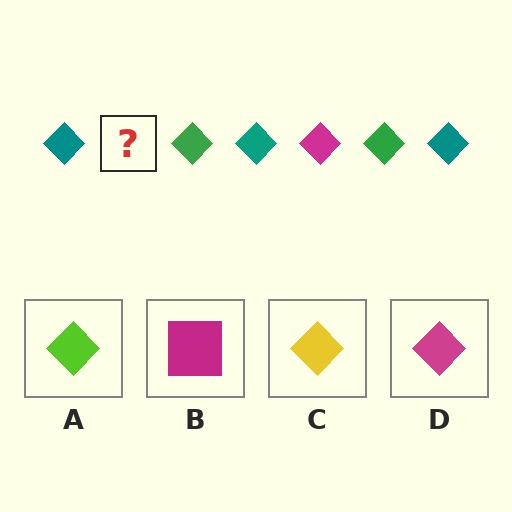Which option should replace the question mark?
Option D.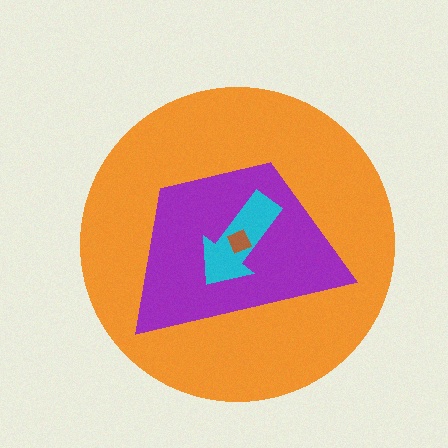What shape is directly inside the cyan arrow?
The brown diamond.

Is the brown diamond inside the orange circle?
Yes.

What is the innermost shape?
The brown diamond.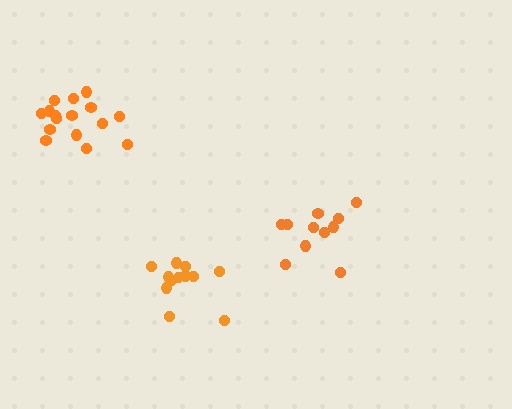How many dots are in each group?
Group 1: 11 dots, Group 2: 12 dots, Group 3: 16 dots (39 total).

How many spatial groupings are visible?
There are 3 spatial groupings.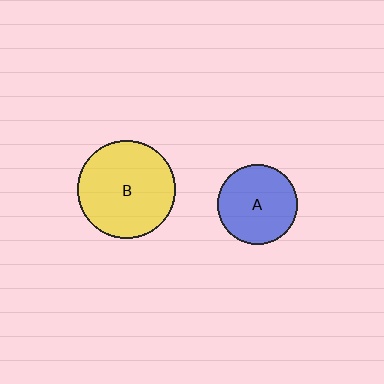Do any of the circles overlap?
No, none of the circles overlap.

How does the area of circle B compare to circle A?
Approximately 1.5 times.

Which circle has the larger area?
Circle B (yellow).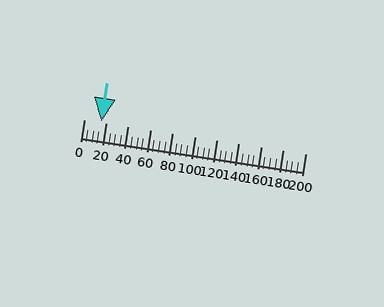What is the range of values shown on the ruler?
The ruler shows values from 0 to 200.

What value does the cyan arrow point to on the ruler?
The cyan arrow points to approximately 15.